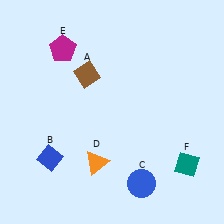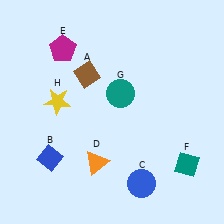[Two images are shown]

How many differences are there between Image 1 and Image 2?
There are 2 differences between the two images.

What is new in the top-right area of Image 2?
A teal circle (G) was added in the top-right area of Image 2.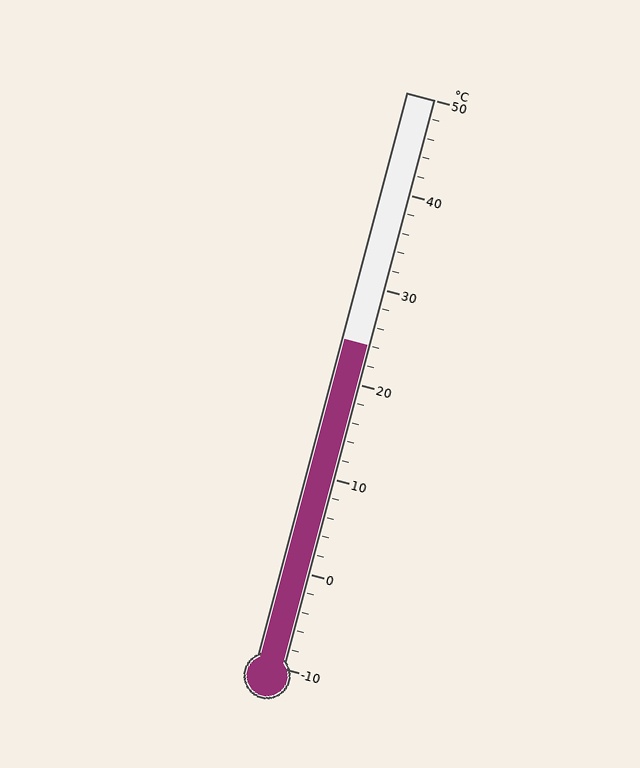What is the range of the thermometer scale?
The thermometer scale ranges from -10°C to 50°C.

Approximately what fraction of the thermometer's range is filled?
The thermometer is filled to approximately 55% of its range.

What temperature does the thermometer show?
The thermometer shows approximately 24°C.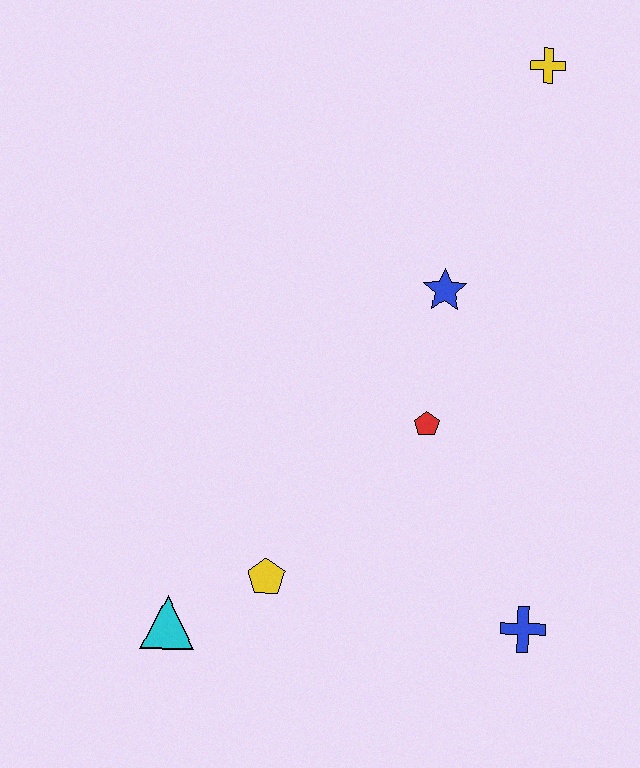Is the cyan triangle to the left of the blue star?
Yes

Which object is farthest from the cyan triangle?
The yellow cross is farthest from the cyan triangle.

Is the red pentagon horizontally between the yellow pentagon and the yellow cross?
Yes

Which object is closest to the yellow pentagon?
The cyan triangle is closest to the yellow pentagon.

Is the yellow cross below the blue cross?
No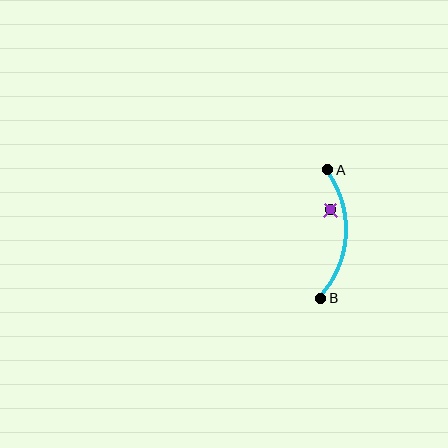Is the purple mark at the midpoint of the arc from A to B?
No — the purple mark does not lie on the arc at all. It sits slightly inside the curve.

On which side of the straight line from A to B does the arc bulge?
The arc bulges to the right of the straight line connecting A and B.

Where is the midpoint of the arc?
The arc midpoint is the point on the curve farthest from the straight line joining A and B. It sits to the right of that line.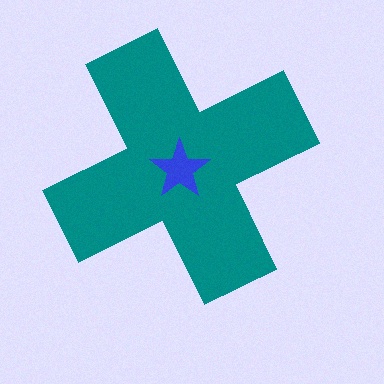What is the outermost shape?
The teal cross.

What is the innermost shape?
The blue star.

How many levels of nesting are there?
2.